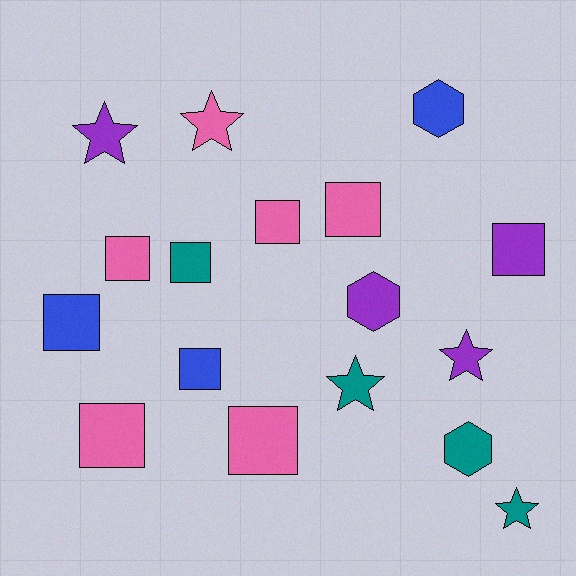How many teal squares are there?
There is 1 teal square.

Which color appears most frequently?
Pink, with 6 objects.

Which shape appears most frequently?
Square, with 9 objects.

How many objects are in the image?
There are 17 objects.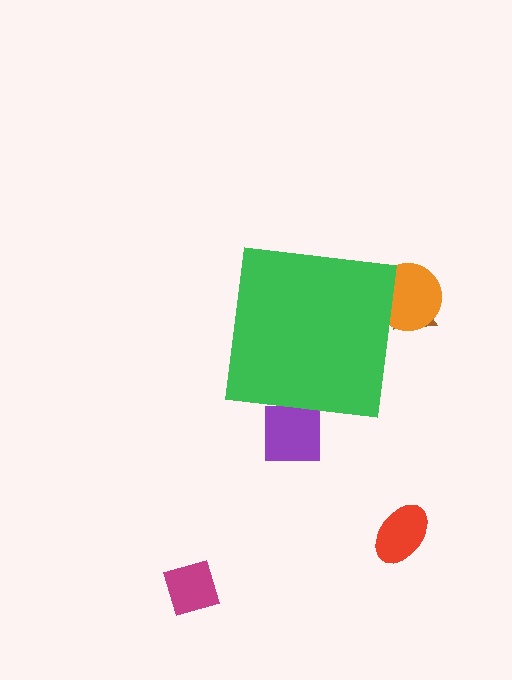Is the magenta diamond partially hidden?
No, the magenta diamond is fully visible.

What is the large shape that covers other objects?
A green square.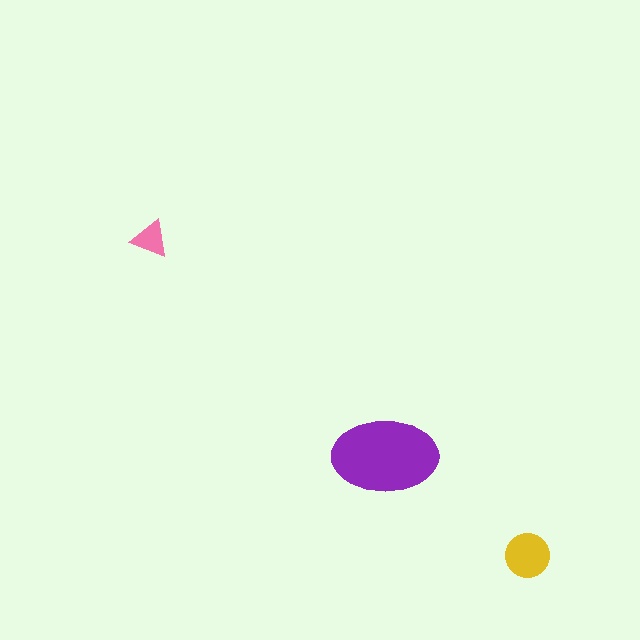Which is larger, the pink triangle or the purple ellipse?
The purple ellipse.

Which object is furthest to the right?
The yellow circle is rightmost.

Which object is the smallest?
The pink triangle.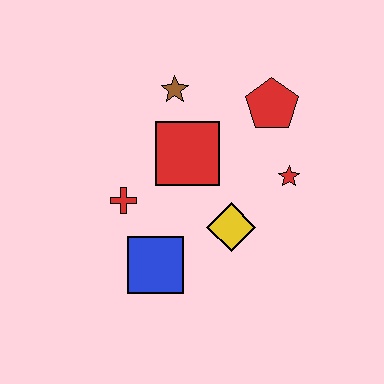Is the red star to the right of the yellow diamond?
Yes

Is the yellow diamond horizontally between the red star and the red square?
Yes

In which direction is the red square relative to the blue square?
The red square is above the blue square.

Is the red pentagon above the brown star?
No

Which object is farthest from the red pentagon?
The blue square is farthest from the red pentagon.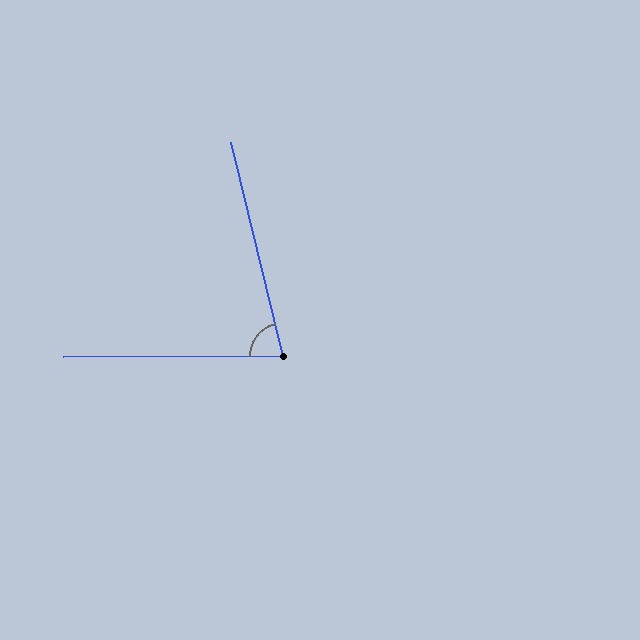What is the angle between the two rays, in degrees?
Approximately 76 degrees.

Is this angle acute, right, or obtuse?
It is acute.